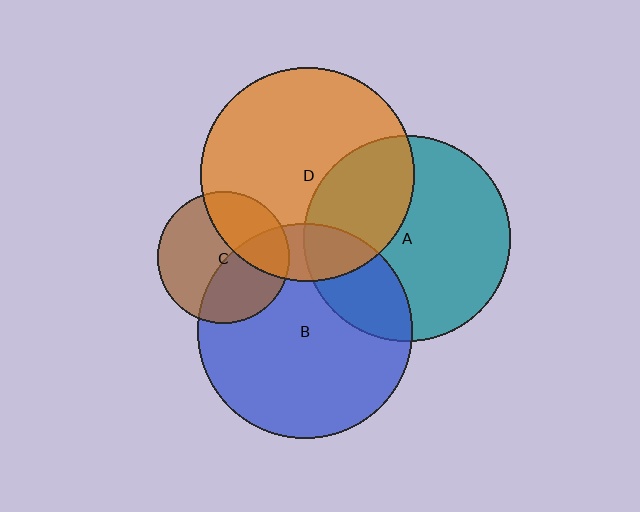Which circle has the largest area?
Circle B (blue).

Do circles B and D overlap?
Yes.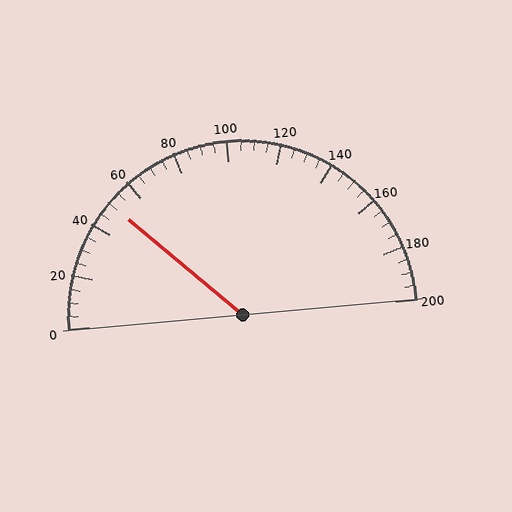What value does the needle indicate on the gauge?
The needle indicates approximately 50.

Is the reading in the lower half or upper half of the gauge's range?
The reading is in the lower half of the range (0 to 200).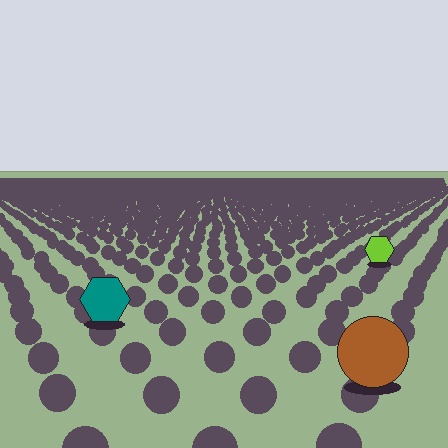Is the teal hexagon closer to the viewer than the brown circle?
No. The brown circle is closer — you can tell from the texture gradient: the ground texture is coarser near it.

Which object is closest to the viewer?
The brown circle is closest. The texture marks near it are larger and more spread out.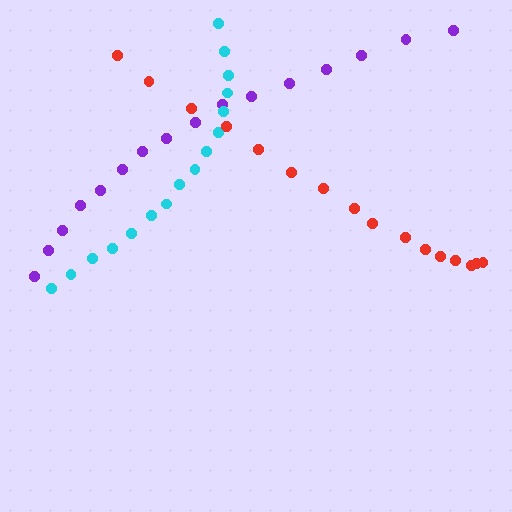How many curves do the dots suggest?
There are 3 distinct paths.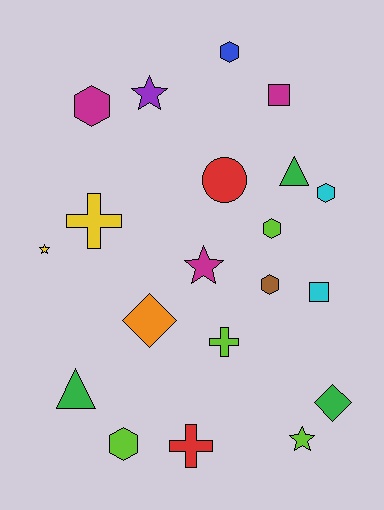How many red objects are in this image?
There are 2 red objects.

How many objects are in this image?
There are 20 objects.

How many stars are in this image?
There are 4 stars.